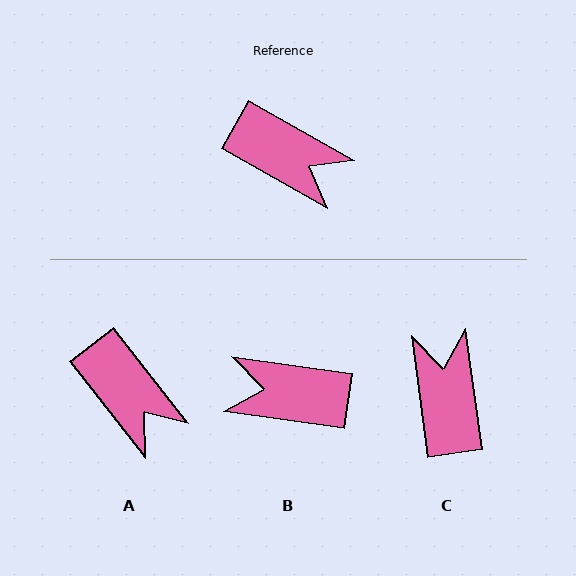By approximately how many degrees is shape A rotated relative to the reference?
Approximately 23 degrees clockwise.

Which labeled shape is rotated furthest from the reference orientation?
B, about 159 degrees away.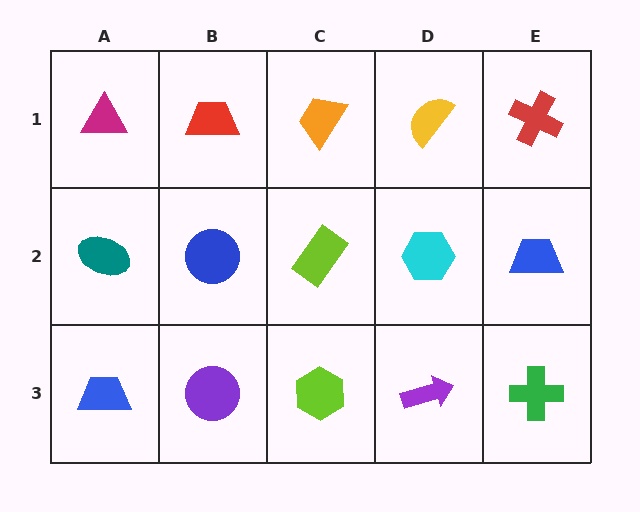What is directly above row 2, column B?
A red trapezoid.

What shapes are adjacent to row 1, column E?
A blue trapezoid (row 2, column E), a yellow semicircle (row 1, column D).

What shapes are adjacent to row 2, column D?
A yellow semicircle (row 1, column D), a purple arrow (row 3, column D), a lime rectangle (row 2, column C), a blue trapezoid (row 2, column E).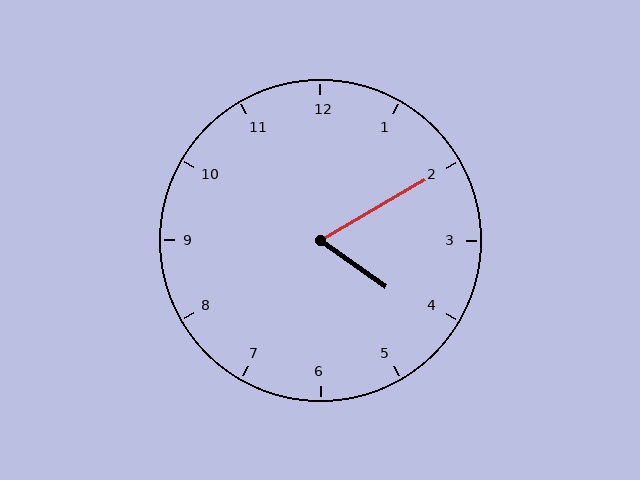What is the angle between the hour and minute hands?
Approximately 65 degrees.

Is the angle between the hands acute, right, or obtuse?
It is acute.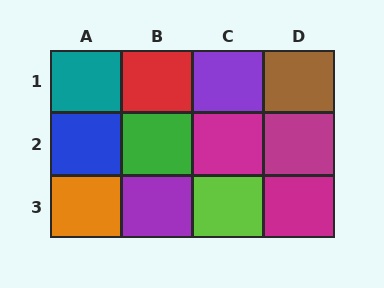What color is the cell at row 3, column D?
Magenta.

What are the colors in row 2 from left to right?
Blue, green, magenta, magenta.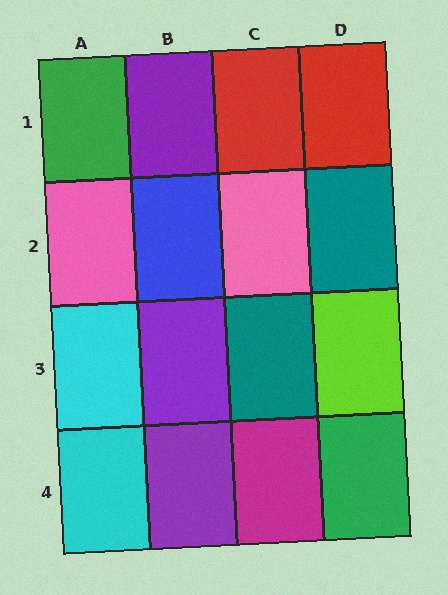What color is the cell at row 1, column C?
Red.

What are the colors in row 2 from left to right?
Pink, blue, pink, teal.